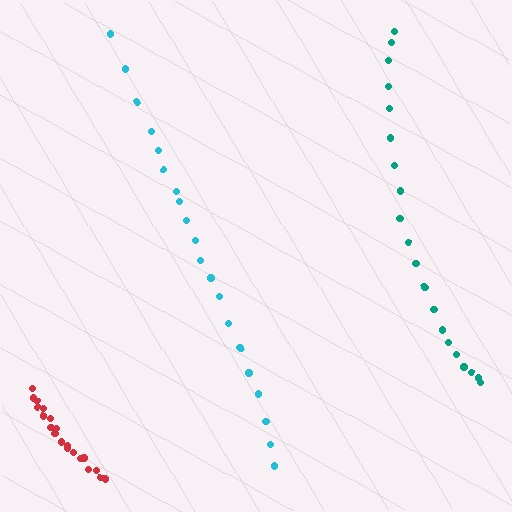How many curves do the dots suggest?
There are 3 distinct paths.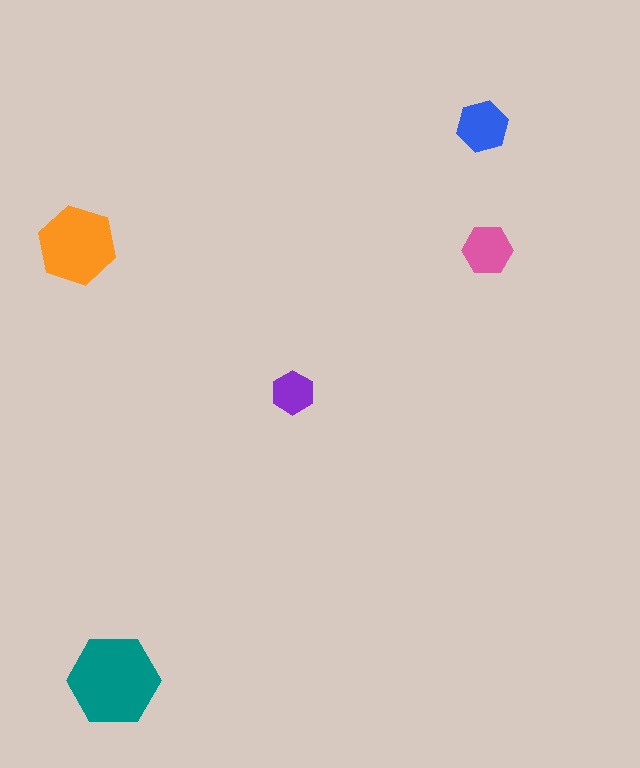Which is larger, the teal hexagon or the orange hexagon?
The teal one.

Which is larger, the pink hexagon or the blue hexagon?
The blue one.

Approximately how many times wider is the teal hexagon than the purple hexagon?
About 2 times wider.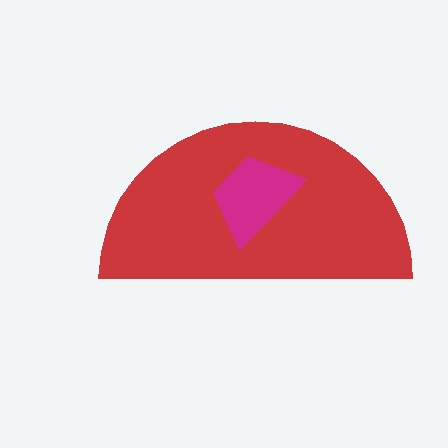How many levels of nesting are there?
2.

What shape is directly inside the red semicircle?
The magenta trapezoid.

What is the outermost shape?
The red semicircle.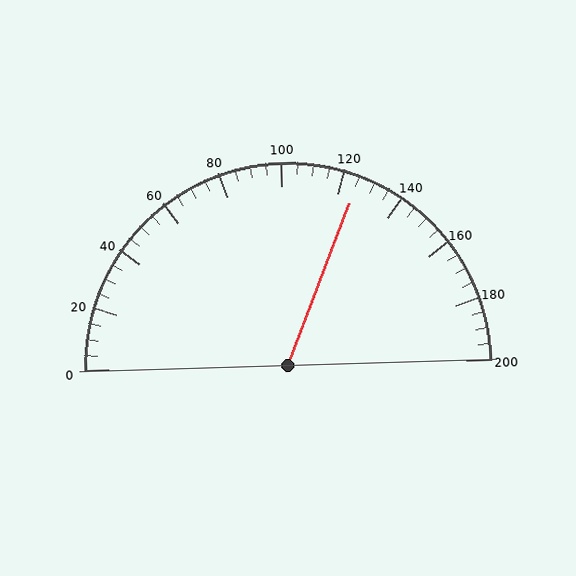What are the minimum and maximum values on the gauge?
The gauge ranges from 0 to 200.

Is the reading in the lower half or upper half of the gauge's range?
The reading is in the upper half of the range (0 to 200).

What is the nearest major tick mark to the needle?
The nearest major tick mark is 120.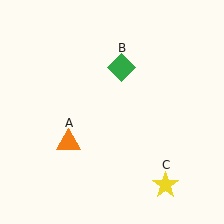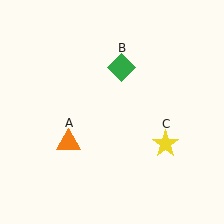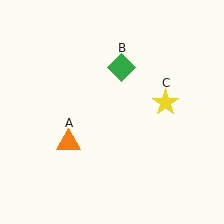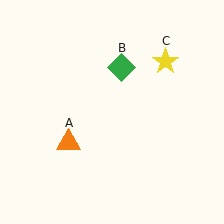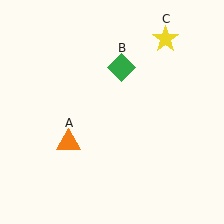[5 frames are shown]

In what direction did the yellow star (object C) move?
The yellow star (object C) moved up.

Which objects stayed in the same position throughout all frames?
Orange triangle (object A) and green diamond (object B) remained stationary.